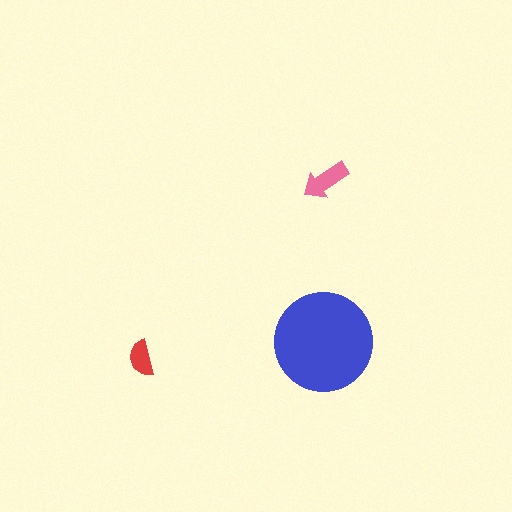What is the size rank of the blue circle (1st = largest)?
1st.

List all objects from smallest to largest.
The red semicircle, the pink arrow, the blue circle.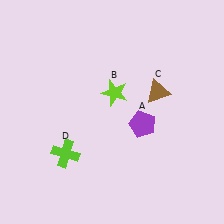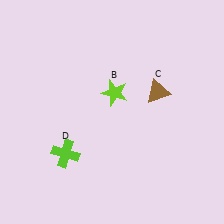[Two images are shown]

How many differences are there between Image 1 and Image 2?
There is 1 difference between the two images.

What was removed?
The purple pentagon (A) was removed in Image 2.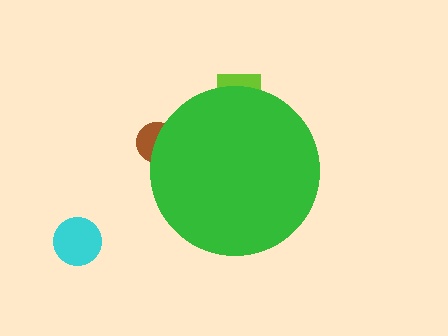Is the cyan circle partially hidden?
No, the cyan circle is fully visible.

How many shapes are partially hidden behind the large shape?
2 shapes are partially hidden.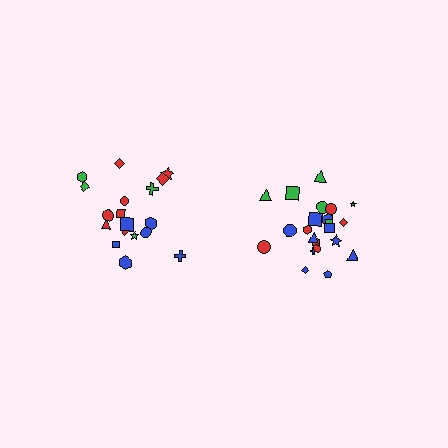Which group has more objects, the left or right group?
The right group.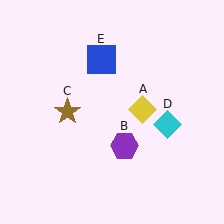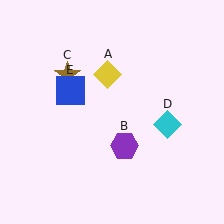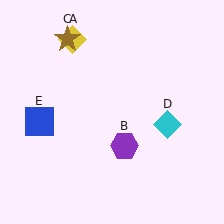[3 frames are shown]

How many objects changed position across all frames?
3 objects changed position: yellow diamond (object A), brown star (object C), blue square (object E).